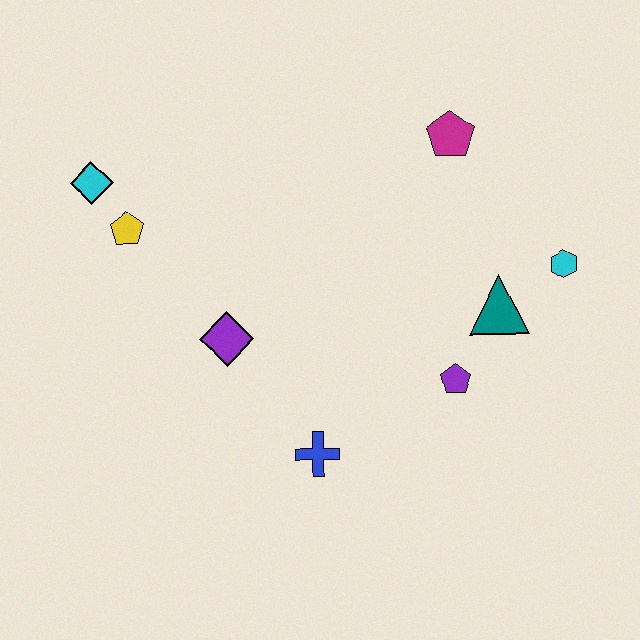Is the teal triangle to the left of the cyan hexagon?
Yes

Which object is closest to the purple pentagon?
The teal triangle is closest to the purple pentagon.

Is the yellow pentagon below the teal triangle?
No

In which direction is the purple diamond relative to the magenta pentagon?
The purple diamond is to the left of the magenta pentagon.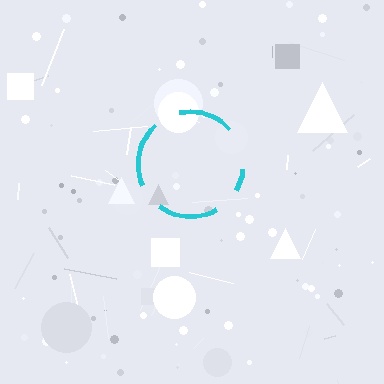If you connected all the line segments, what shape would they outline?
They would outline a circle.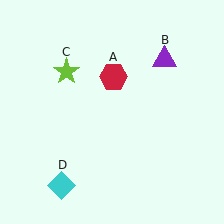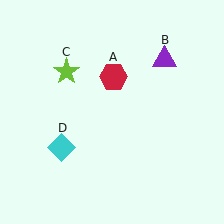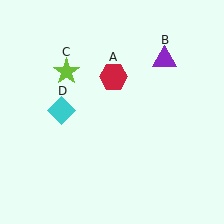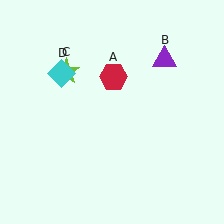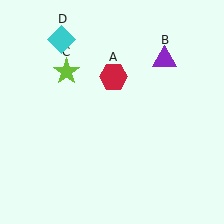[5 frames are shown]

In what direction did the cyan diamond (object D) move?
The cyan diamond (object D) moved up.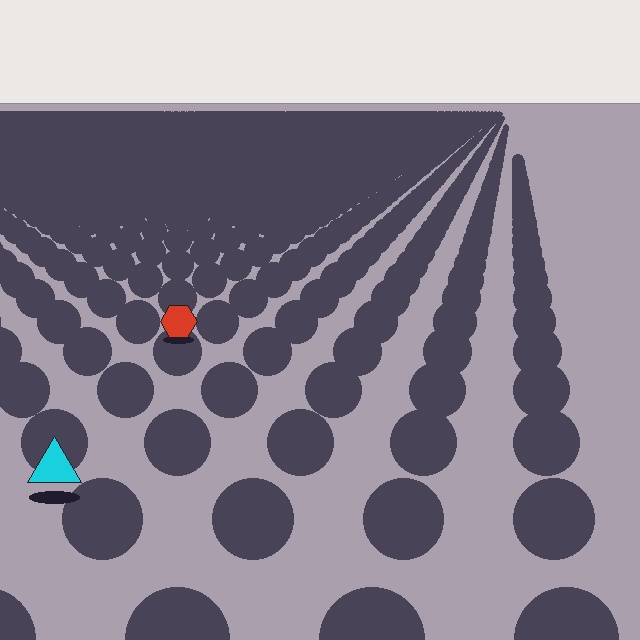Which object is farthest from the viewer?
The red hexagon is farthest from the viewer. It appears smaller and the ground texture around it is denser.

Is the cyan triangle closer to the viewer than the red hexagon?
Yes. The cyan triangle is closer — you can tell from the texture gradient: the ground texture is coarser near it.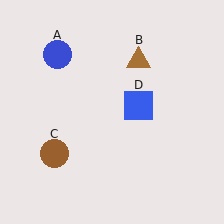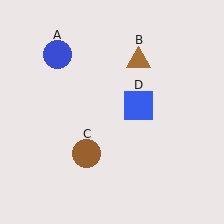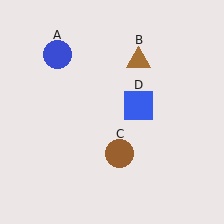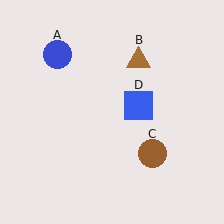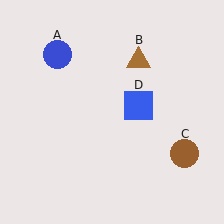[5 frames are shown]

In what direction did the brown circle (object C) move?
The brown circle (object C) moved right.